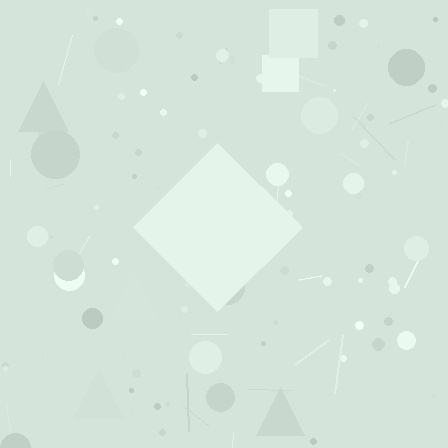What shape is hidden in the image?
A diamond is hidden in the image.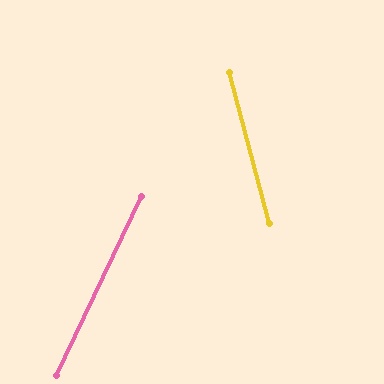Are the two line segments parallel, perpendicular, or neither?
Neither parallel nor perpendicular — they differ by about 40°.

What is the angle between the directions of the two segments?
Approximately 40 degrees.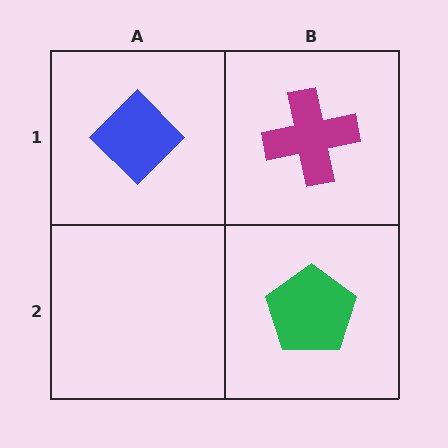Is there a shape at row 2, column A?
No, that cell is empty.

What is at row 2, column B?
A green pentagon.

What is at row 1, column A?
A blue diamond.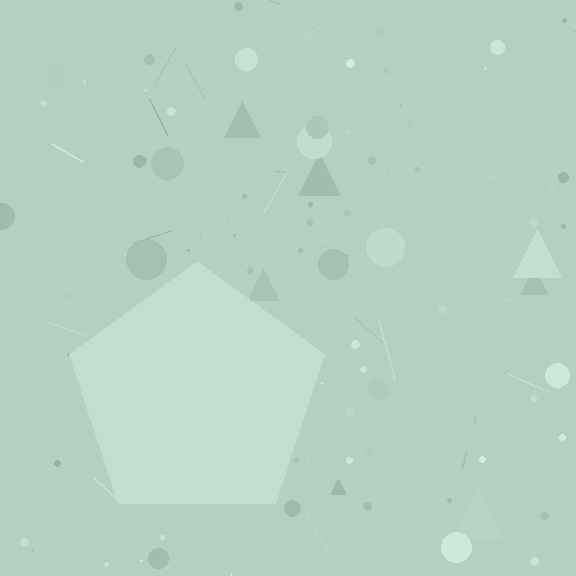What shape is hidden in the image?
A pentagon is hidden in the image.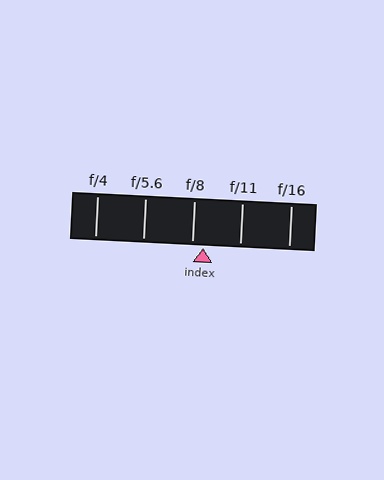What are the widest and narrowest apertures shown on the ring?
The widest aperture shown is f/4 and the narrowest is f/16.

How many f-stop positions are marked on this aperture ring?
There are 5 f-stop positions marked.